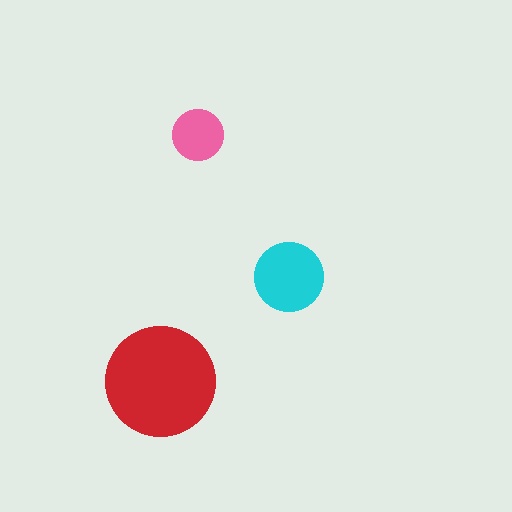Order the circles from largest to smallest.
the red one, the cyan one, the pink one.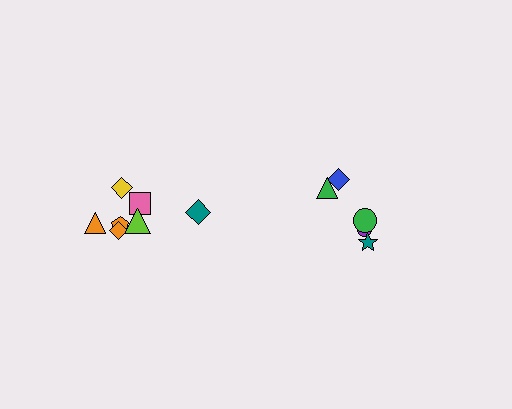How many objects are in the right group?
There are 5 objects.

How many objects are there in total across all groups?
There are 12 objects.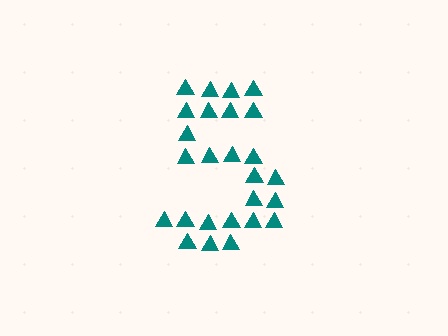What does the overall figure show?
The overall figure shows the digit 5.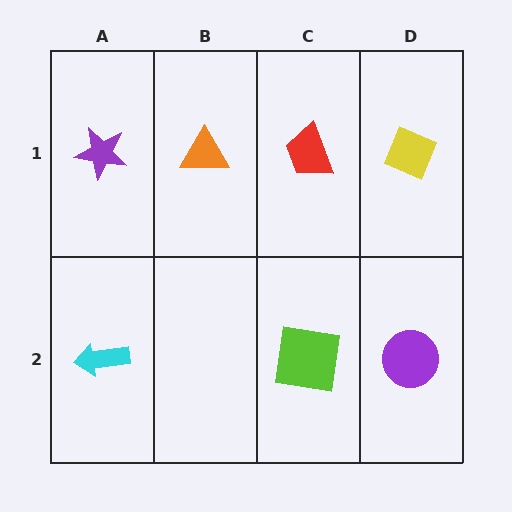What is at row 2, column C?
A lime square.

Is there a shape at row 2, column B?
No, that cell is empty.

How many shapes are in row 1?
4 shapes.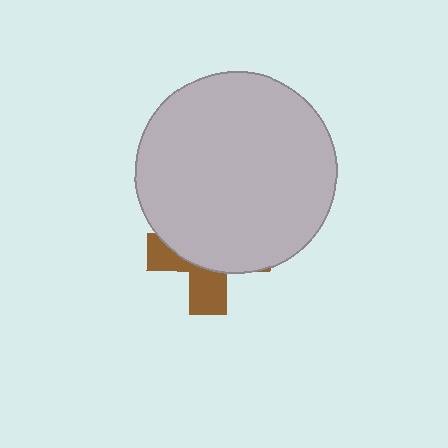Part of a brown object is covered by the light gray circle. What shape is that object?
It is a cross.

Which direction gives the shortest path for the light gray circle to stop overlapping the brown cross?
Moving up gives the shortest separation.